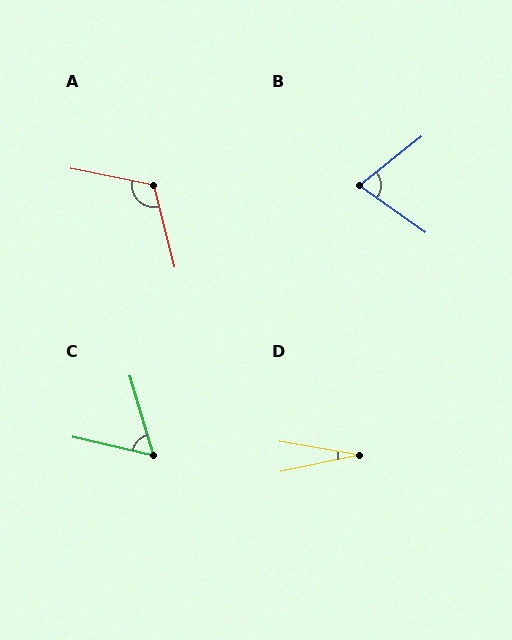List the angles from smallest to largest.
D (21°), C (60°), B (74°), A (115°).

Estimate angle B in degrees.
Approximately 74 degrees.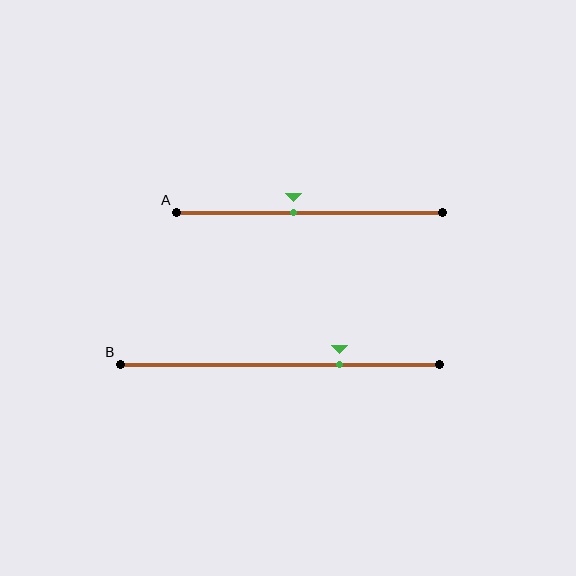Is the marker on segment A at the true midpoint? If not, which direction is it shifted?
No, the marker on segment A is shifted to the left by about 6% of the segment length.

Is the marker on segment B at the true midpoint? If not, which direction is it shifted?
No, the marker on segment B is shifted to the right by about 19% of the segment length.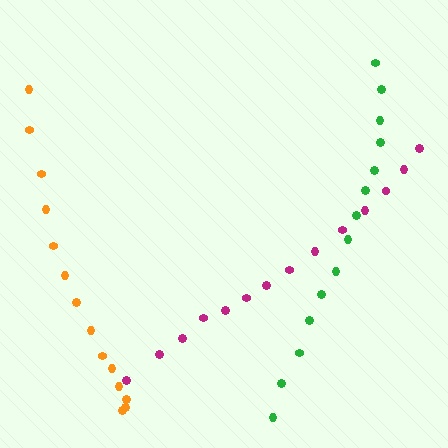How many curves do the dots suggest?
There are 3 distinct paths.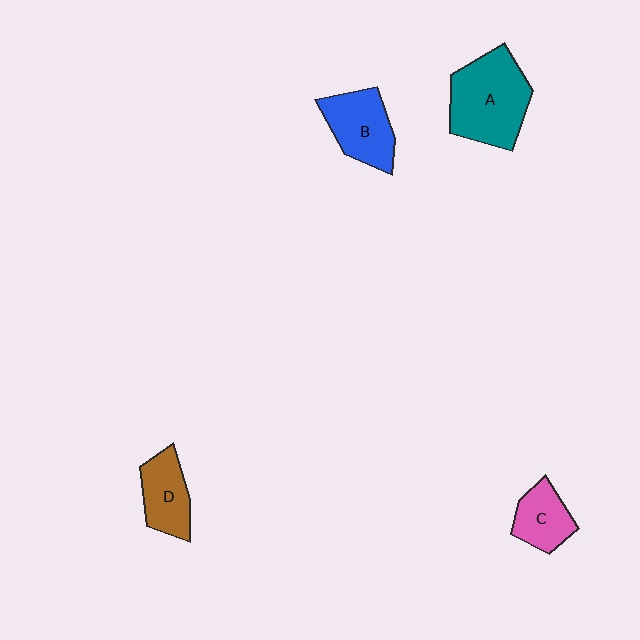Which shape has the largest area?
Shape A (teal).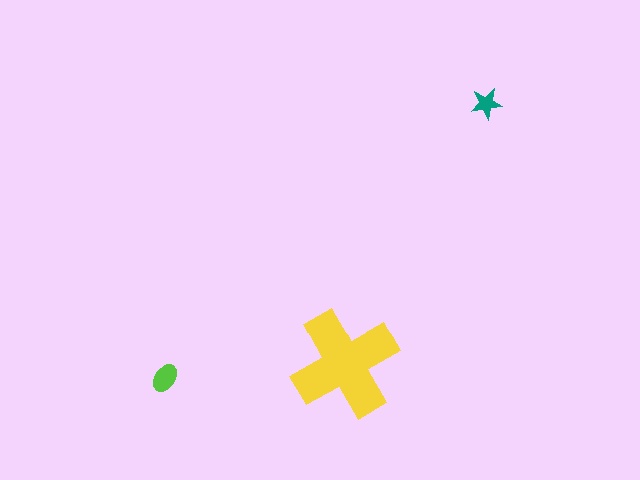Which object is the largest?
The yellow cross.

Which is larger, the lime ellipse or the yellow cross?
The yellow cross.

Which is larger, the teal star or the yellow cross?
The yellow cross.